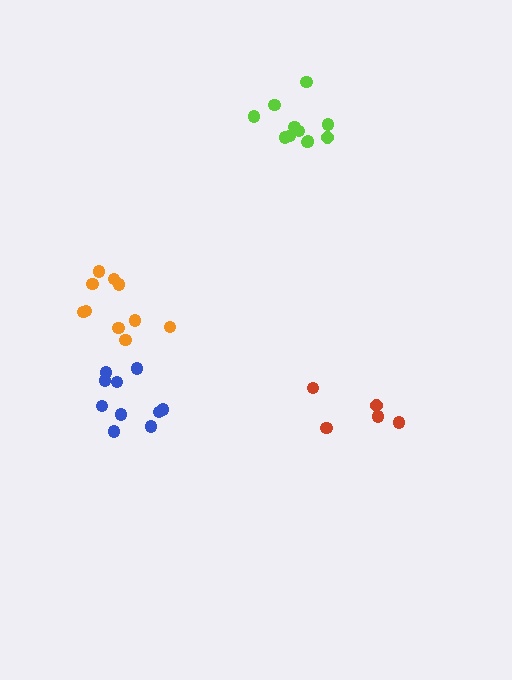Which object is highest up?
The lime cluster is topmost.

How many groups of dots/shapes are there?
There are 4 groups.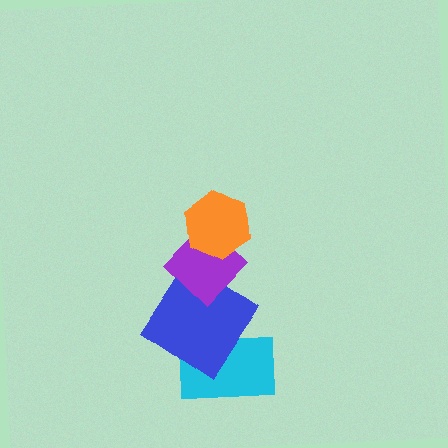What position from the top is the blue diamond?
The blue diamond is 3rd from the top.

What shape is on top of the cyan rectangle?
The blue diamond is on top of the cyan rectangle.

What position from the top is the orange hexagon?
The orange hexagon is 1st from the top.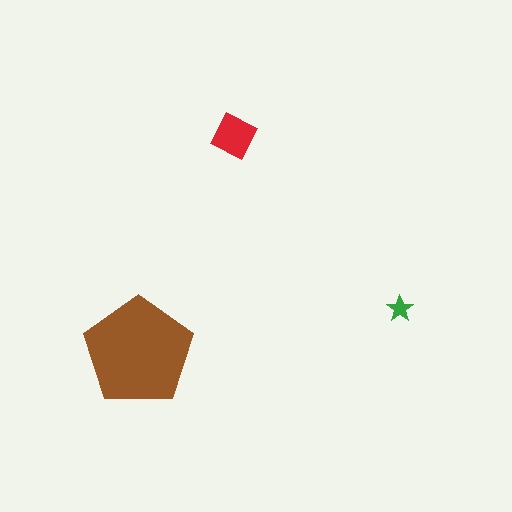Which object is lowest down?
The brown pentagon is bottommost.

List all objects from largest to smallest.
The brown pentagon, the red diamond, the green star.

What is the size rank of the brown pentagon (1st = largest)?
1st.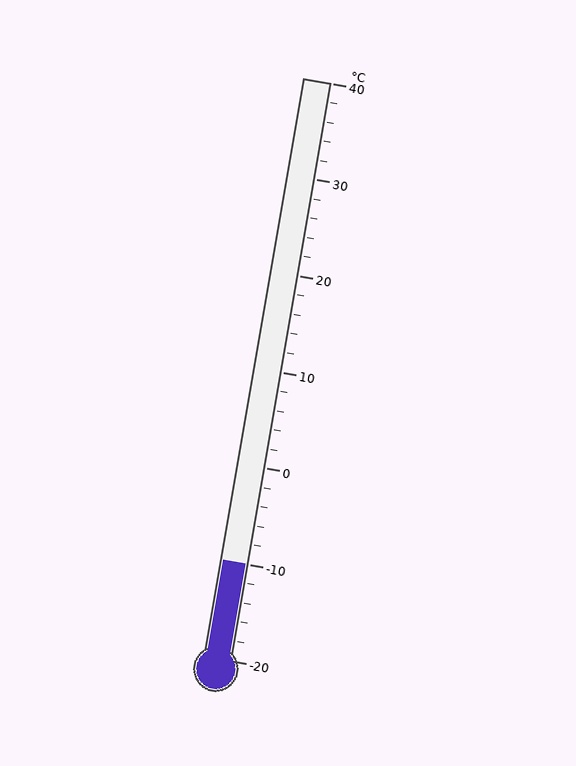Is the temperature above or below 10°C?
The temperature is below 10°C.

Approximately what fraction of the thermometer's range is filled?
The thermometer is filled to approximately 15% of its range.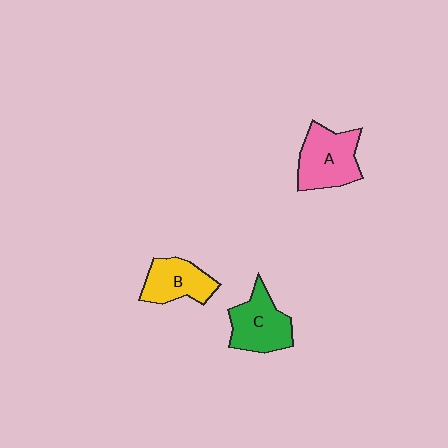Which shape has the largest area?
Shape A (pink).